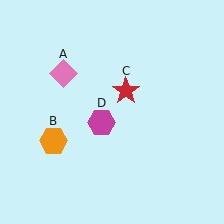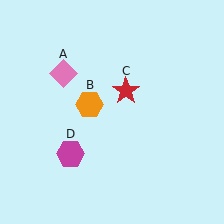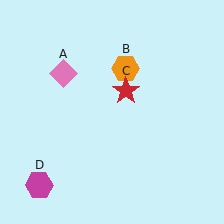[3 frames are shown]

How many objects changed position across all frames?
2 objects changed position: orange hexagon (object B), magenta hexagon (object D).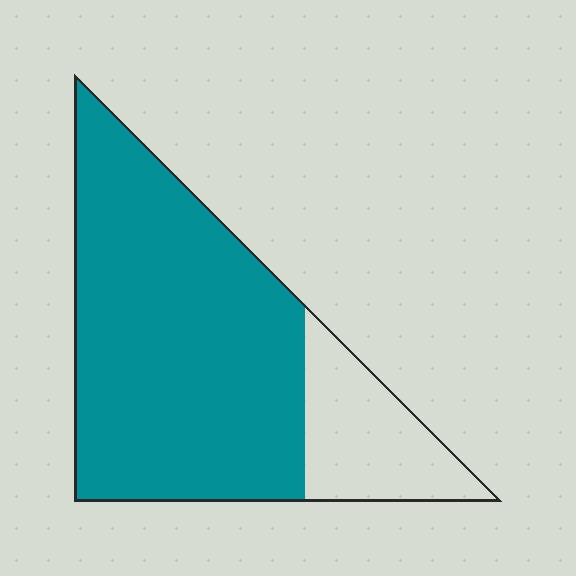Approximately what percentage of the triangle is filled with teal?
Approximately 80%.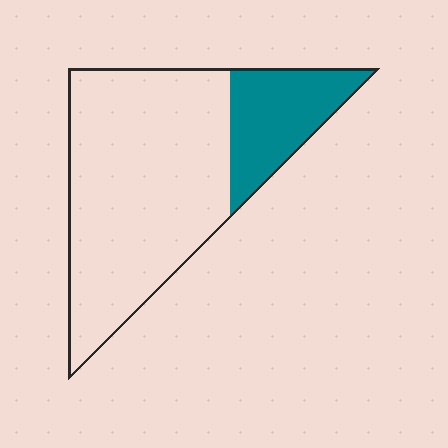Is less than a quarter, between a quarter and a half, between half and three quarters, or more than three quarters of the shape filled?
Less than a quarter.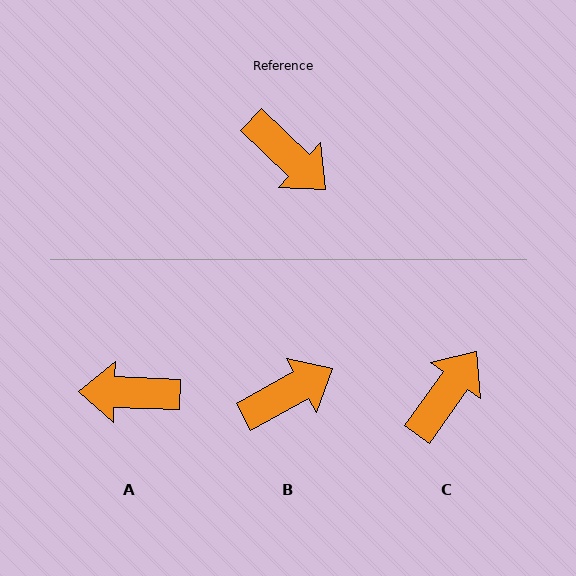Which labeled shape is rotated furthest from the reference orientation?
A, about 139 degrees away.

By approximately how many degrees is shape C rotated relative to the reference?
Approximately 98 degrees counter-clockwise.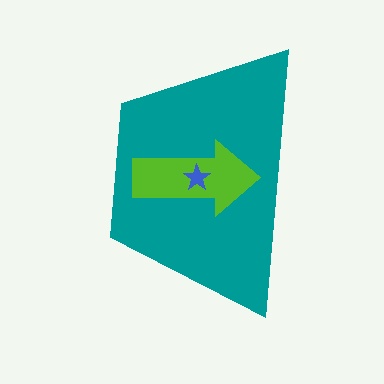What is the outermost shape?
The teal trapezoid.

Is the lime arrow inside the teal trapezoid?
Yes.